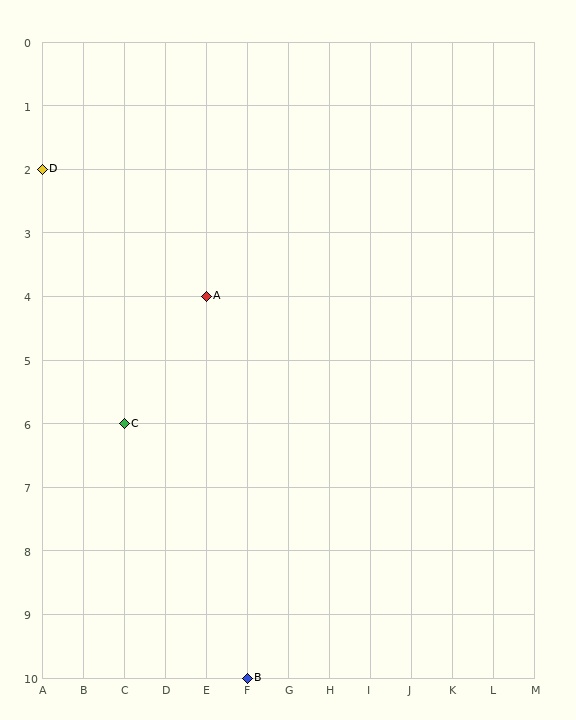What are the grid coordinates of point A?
Point A is at grid coordinates (E, 4).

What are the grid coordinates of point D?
Point D is at grid coordinates (A, 2).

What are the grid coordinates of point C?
Point C is at grid coordinates (C, 6).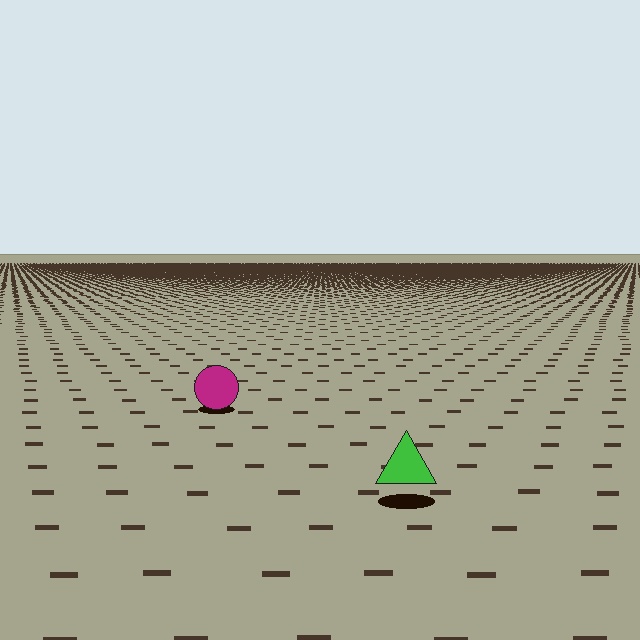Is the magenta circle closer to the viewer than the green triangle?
No. The green triangle is closer — you can tell from the texture gradient: the ground texture is coarser near it.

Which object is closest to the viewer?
The green triangle is closest. The texture marks near it are larger and more spread out.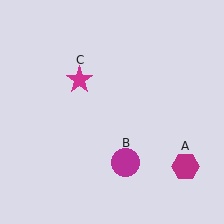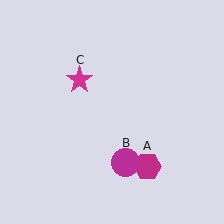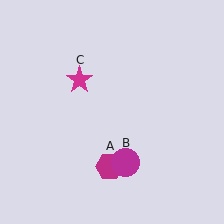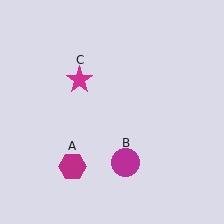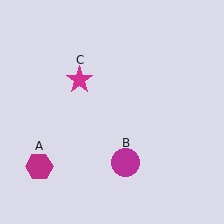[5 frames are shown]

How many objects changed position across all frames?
1 object changed position: magenta hexagon (object A).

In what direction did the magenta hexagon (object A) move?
The magenta hexagon (object A) moved left.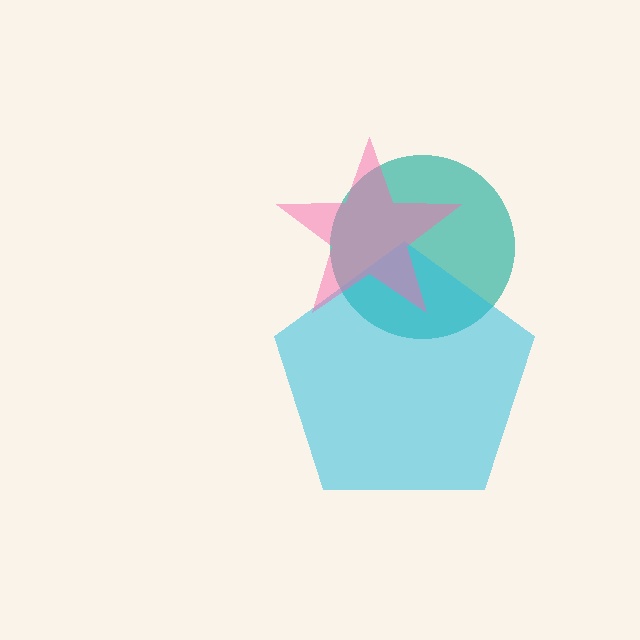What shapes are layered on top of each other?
The layered shapes are: a teal circle, a cyan pentagon, a pink star.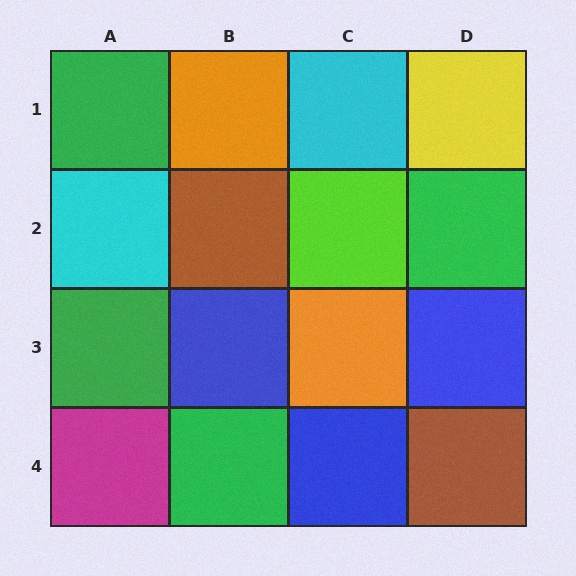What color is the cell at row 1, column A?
Green.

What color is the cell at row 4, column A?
Magenta.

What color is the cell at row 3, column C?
Orange.